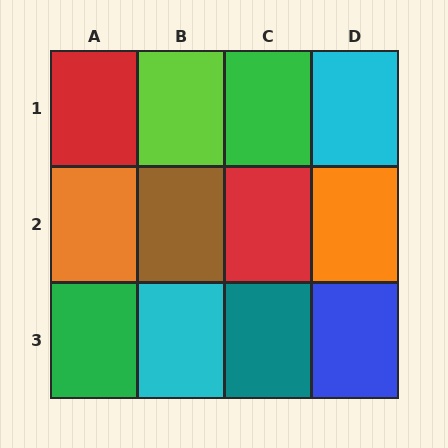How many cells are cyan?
2 cells are cyan.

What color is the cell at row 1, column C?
Green.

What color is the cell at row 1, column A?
Red.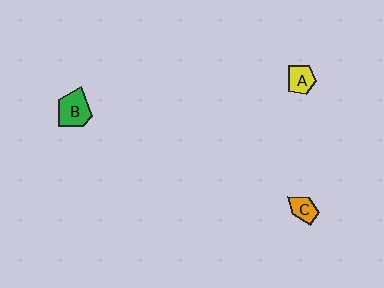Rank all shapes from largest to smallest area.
From largest to smallest: B (green), A (yellow), C (orange).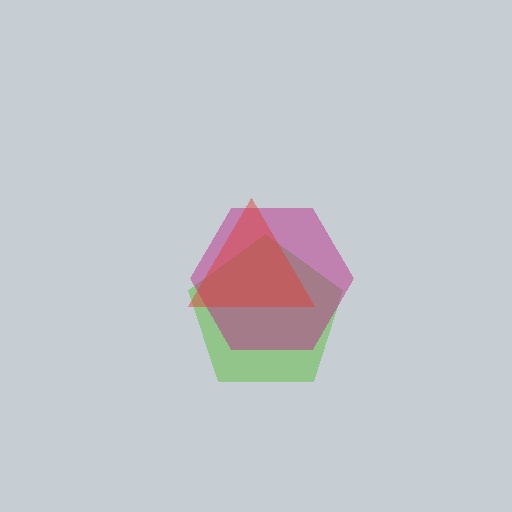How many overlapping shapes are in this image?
There are 3 overlapping shapes in the image.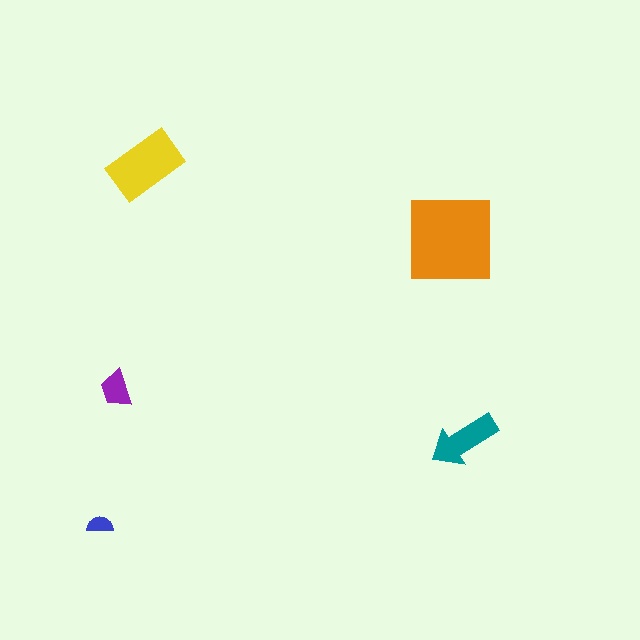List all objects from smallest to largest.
The blue semicircle, the purple trapezoid, the teal arrow, the yellow rectangle, the orange square.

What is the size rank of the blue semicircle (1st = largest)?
5th.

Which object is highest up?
The yellow rectangle is topmost.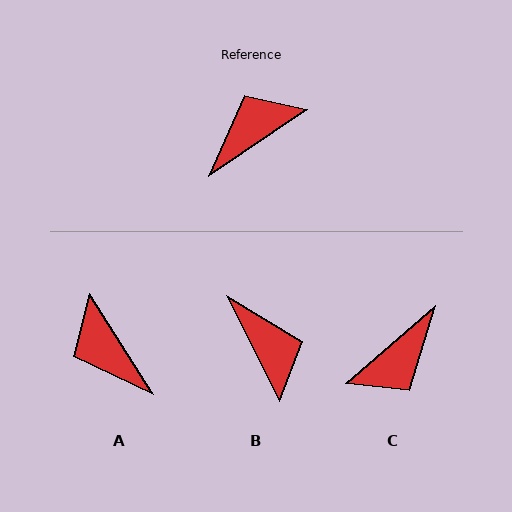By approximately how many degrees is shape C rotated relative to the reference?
Approximately 173 degrees clockwise.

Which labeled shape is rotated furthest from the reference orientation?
C, about 173 degrees away.